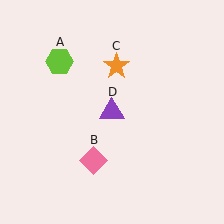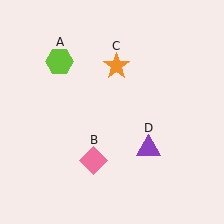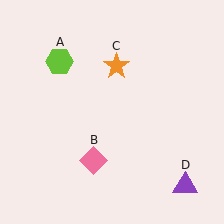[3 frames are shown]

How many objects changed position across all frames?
1 object changed position: purple triangle (object D).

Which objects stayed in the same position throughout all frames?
Lime hexagon (object A) and pink diamond (object B) and orange star (object C) remained stationary.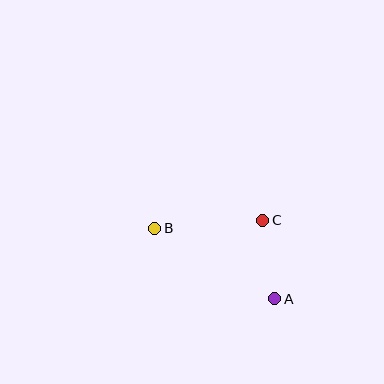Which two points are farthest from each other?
Points A and B are farthest from each other.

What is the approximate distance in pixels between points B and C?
The distance between B and C is approximately 108 pixels.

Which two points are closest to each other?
Points A and C are closest to each other.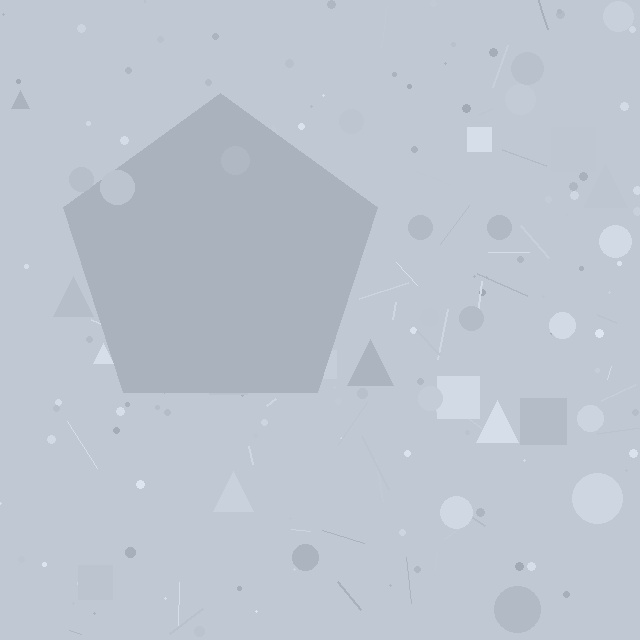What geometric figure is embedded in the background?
A pentagon is embedded in the background.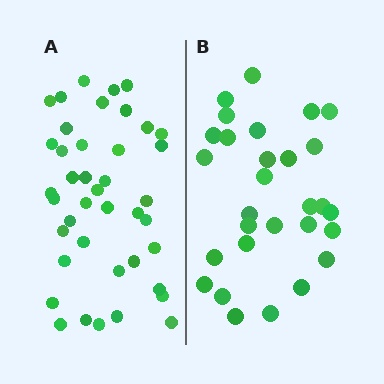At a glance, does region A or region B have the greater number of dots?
Region A (the left region) has more dots.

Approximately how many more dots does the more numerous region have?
Region A has roughly 12 or so more dots than region B.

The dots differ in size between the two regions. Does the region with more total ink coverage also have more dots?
No. Region B has more total ink coverage because its dots are larger, but region A actually contains more individual dots. Total area can be misleading — the number of items is what matters here.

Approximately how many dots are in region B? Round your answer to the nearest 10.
About 30 dots. (The exact count is 29, which rounds to 30.)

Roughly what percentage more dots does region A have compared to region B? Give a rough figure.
About 40% more.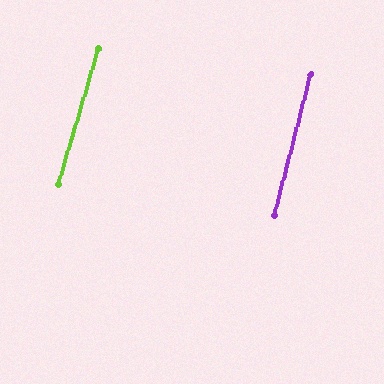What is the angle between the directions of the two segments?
Approximately 2 degrees.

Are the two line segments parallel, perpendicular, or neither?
Parallel — their directions differ by only 1.9°.